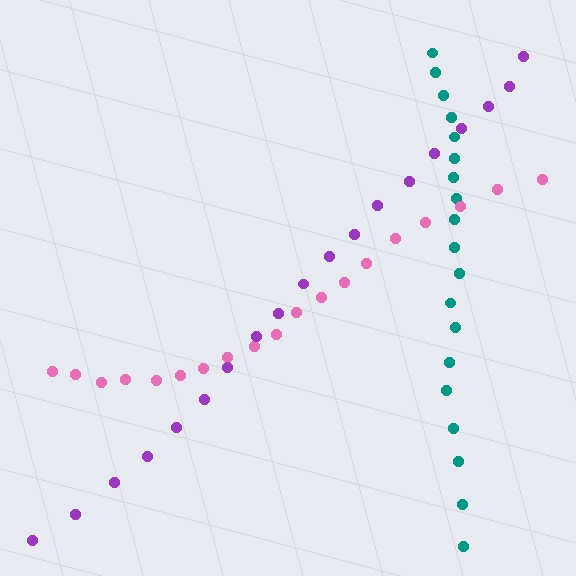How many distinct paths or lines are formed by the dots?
There are 3 distinct paths.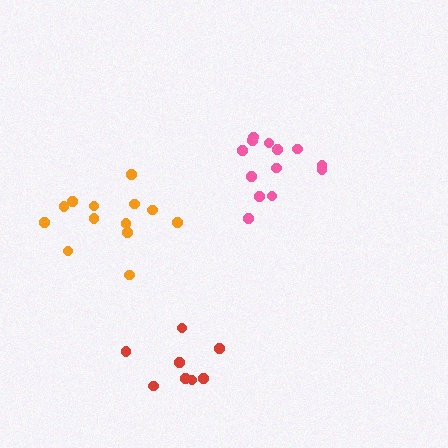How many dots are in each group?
Group 1: 13 dots, Group 2: 13 dots, Group 3: 8 dots (34 total).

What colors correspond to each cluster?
The clusters are colored: pink, orange, red.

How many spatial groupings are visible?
There are 3 spatial groupings.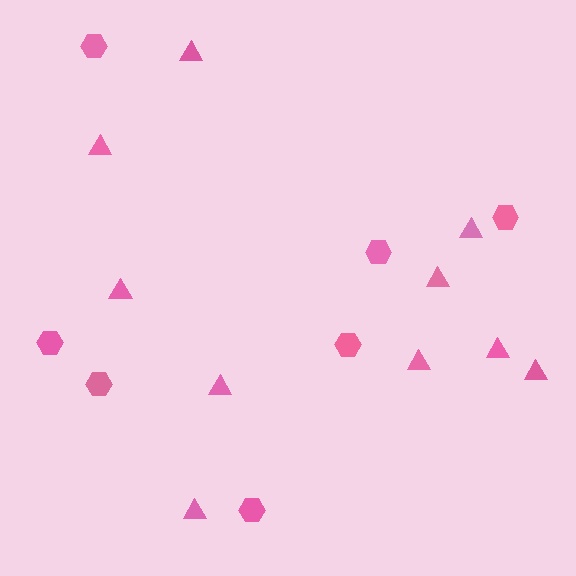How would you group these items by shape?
There are 2 groups: one group of triangles (10) and one group of hexagons (7).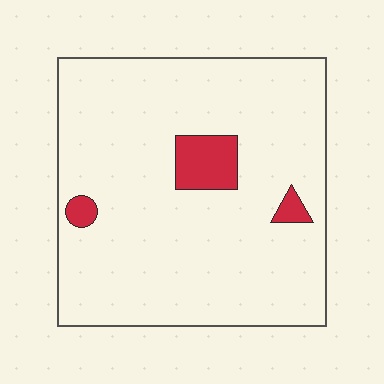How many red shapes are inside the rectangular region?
3.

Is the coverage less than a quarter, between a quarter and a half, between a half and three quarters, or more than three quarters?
Less than a quarter.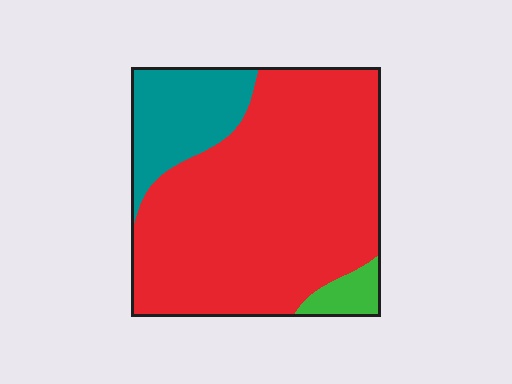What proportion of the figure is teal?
Teal takes up about one sixth (1/6) of the figure.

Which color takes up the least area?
Green, at roughly 5%.